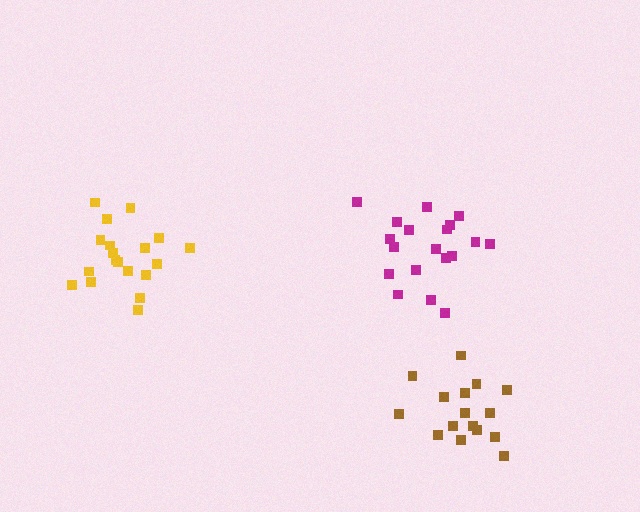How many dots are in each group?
Group 1: 19 dots, Group 2: 19 dots, Group 3: 16 dots (54 total).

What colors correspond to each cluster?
The clusters are colored: magenta, yellow, brown.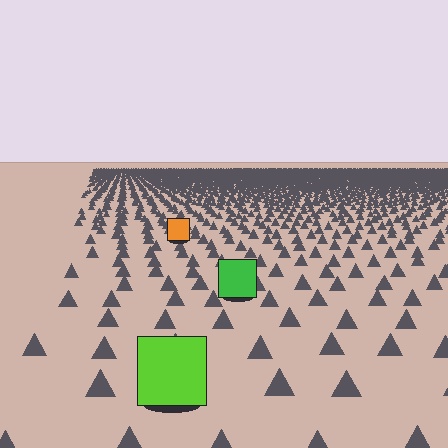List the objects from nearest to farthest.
From nearest to farthest: the lime square, the green square, the orange square.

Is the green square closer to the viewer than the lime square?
No. The lime square is closer — you can tell from the texture gradient: the ground texture is coarser near it.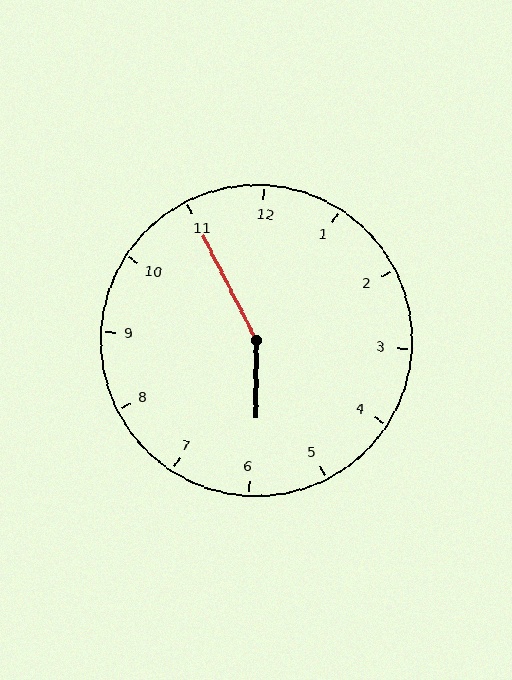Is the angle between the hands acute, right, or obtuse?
It is obtuse.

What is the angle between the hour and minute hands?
Approximately 152 degrees.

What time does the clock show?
5:55.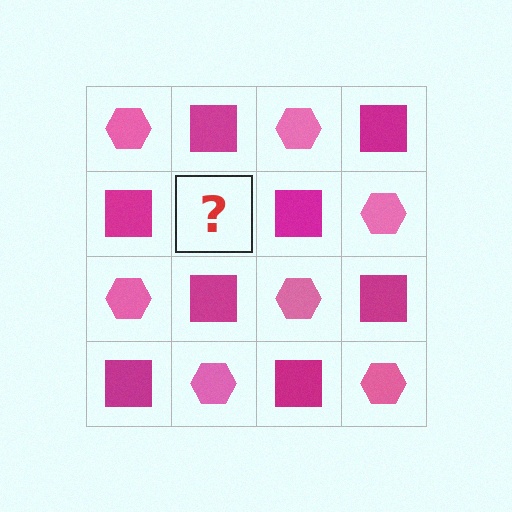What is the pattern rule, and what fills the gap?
The rule is that it alternates pink hexagon and magenta square in a checkerboard pattern. The gap should be filled with a pink hexagon.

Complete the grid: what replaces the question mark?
The question mark should be replaced with a pink hexagon.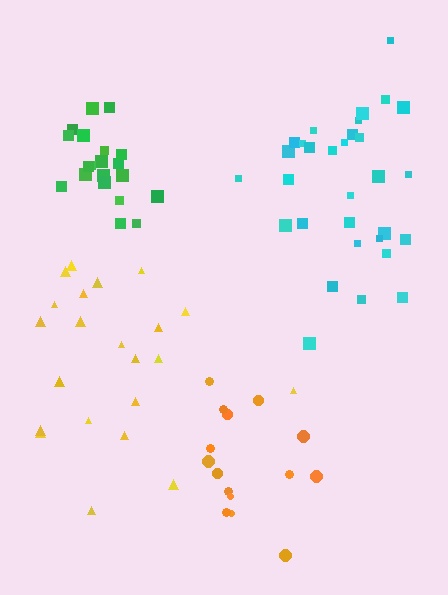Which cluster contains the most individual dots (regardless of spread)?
Cyan (31).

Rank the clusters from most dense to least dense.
green, cyan, yellow, orange.